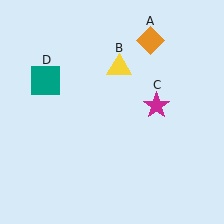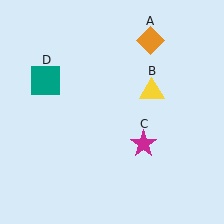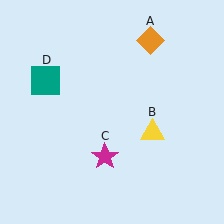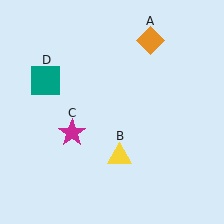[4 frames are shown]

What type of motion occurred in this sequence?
The yellow triangle (object B), magenta star (object C) rotated clockwise around the center of the scene.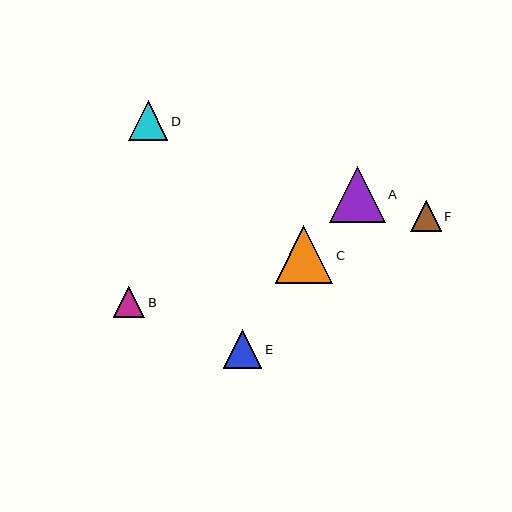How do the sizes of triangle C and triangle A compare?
Triangle C and triangle A are approximately the same size.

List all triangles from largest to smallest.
From largest to smallest: C, A, D, E, B, F.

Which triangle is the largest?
Triangle C is the largest with a size of approximately 58 pixels.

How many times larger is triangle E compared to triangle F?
Triangle E is approximately 1.3 times the size of triangle F.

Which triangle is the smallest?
Triangle F is the smallest with a size of approximately 31 pixels.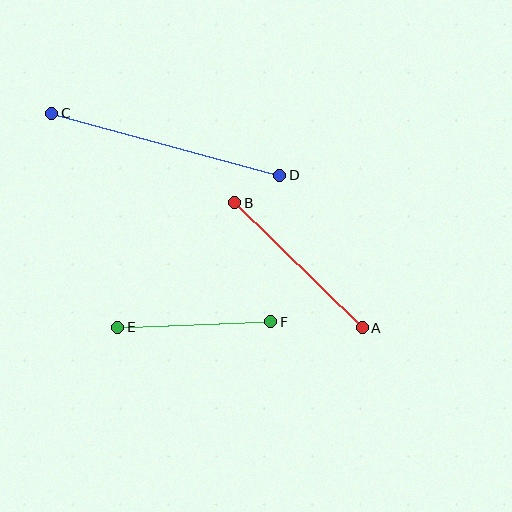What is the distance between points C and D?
The distance is approximately 237 pixels.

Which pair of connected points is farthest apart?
Points C and D are farthest apart.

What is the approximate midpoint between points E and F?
The midpoint is at approximately (194, 325) pixels.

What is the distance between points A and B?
The distance is approximately 178 pixels.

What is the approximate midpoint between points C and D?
The midpoint is at approximately (166, 144) pixels.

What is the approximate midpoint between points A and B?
The midpoint is at approximately (298, 265) pixels.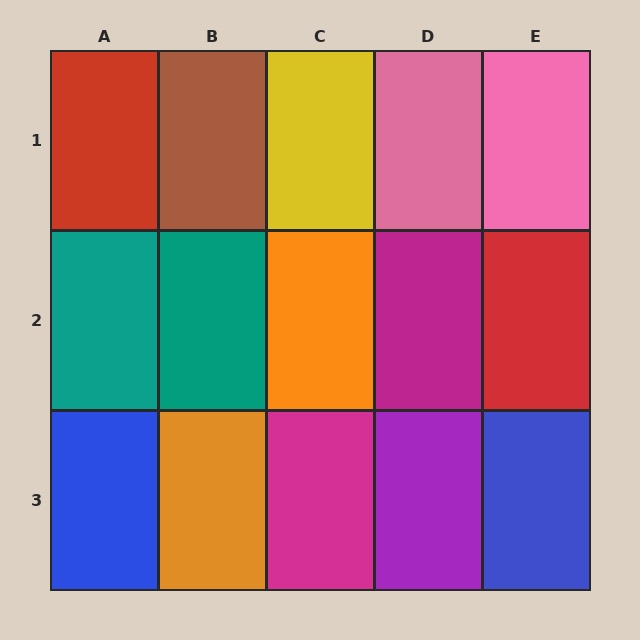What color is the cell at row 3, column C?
Magenta.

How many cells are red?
2 cells are red.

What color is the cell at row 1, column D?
Pink.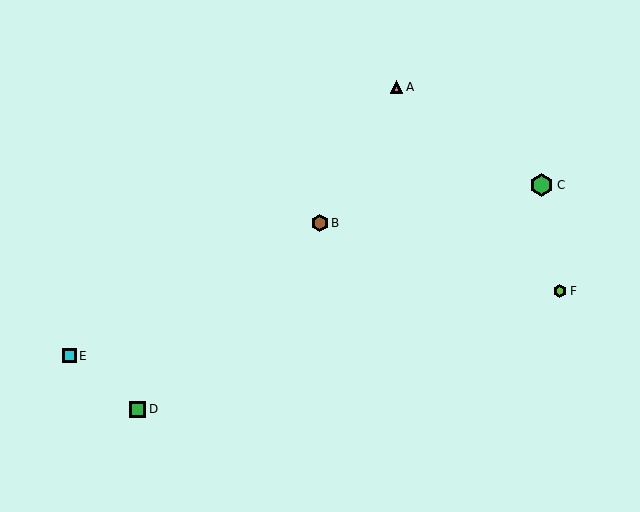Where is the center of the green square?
The center of the green square is at (137, 409).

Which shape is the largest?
The green hexagon (labeled C) is the largest.